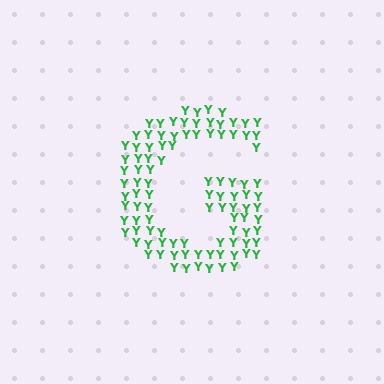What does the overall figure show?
The overall figure shows the letter G.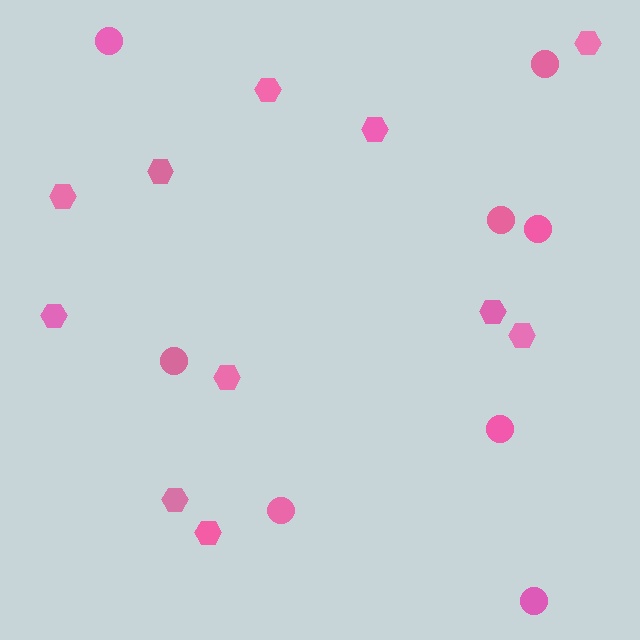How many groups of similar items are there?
There are 2 groups: one group of circles (8) and one group of hexagons (11).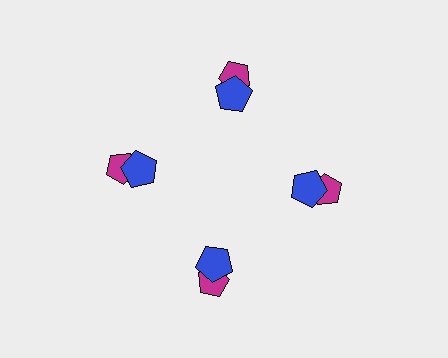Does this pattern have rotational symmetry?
Yes, this pattern has 4-fold rotational symmetry. It looks the same after rotating 90 degrees around the center.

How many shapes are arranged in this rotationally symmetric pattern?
There are 8 shapes, arranged in 4 groups of 2.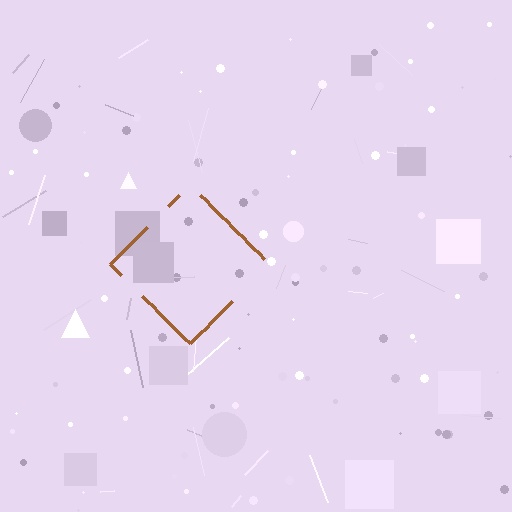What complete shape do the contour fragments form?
The contour fragments form a diamond.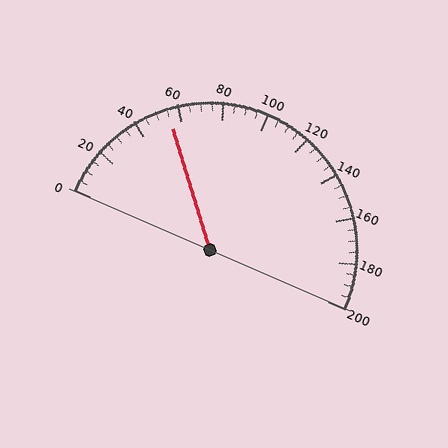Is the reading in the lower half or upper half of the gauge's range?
The reading is in the lower half of the range (0 to 200).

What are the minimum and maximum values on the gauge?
The gauge ranges from 0 to 200.